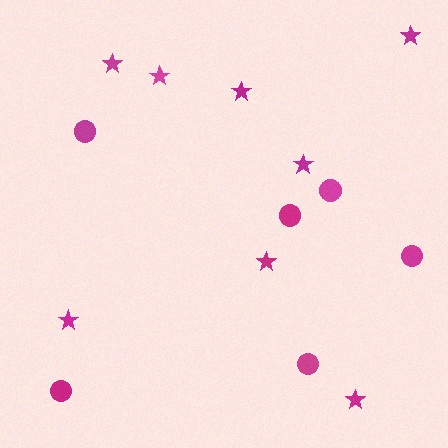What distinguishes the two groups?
There are 2 groups: one group of circles (6) and one group of stars (8).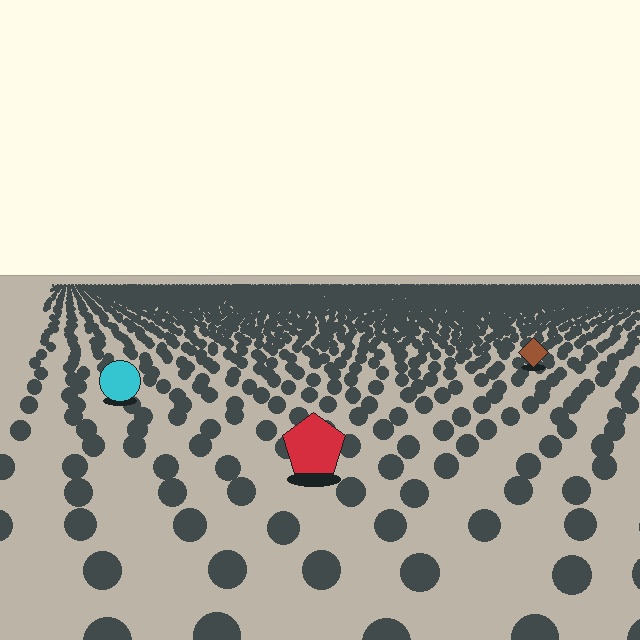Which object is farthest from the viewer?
The brown diamond is farthest from the viewer. It appears smaller and the ground texture around it is denser.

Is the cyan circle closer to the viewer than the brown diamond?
Yes. The cyan circle is closer — you can tell from the texture gradient: the ground texture is coarser near it.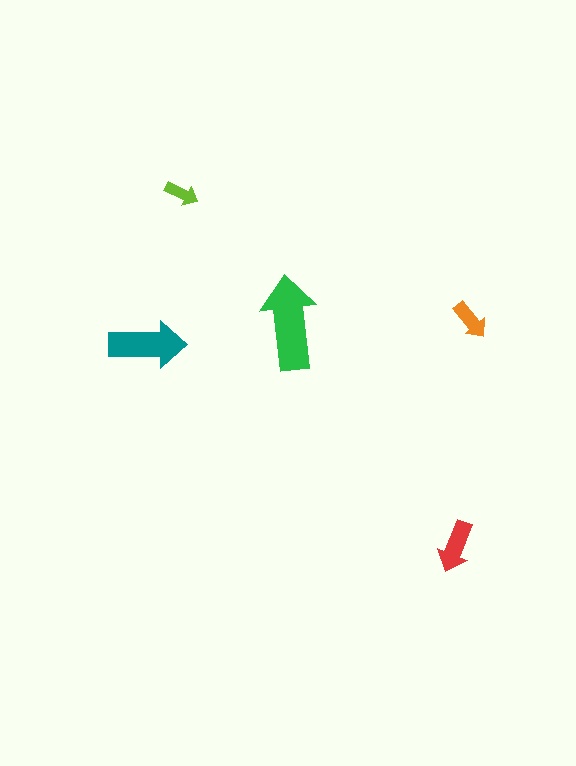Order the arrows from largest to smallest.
the green one, the teal one, the red one, the orange one, the lime one.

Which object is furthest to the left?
The teal arrow is leftmost.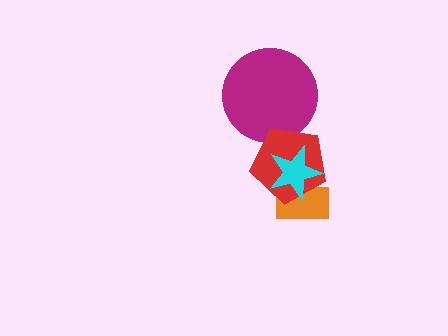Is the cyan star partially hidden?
No, no other shape covers it.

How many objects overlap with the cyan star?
2 objects overlap with the cyan star.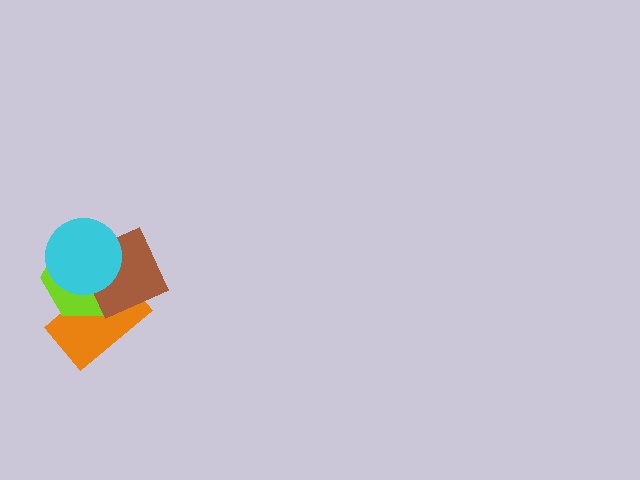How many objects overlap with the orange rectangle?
3 objects overlap with the orange rectangle.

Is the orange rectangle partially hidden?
Yes, it is partially covered by another shape.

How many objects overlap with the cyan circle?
3 objects overlap with the cyan circle.